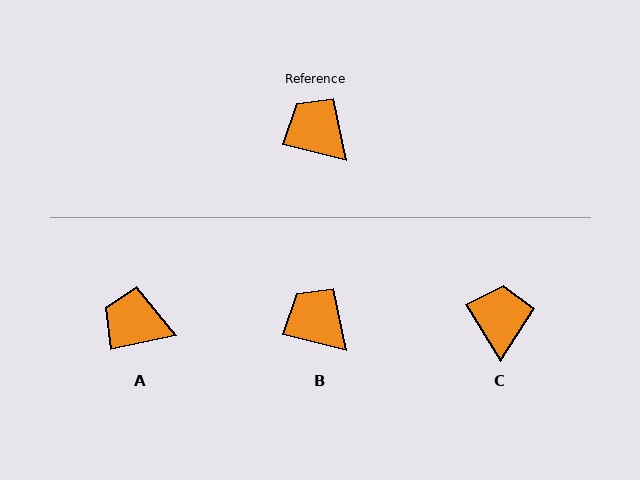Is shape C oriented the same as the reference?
No, it is off by about 44 degrees.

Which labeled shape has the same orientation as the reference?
B.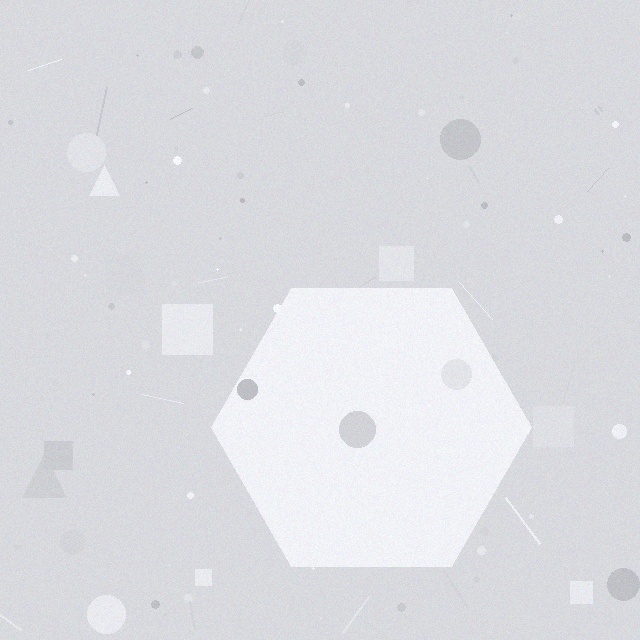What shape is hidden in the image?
A hexagon is hidden in the image.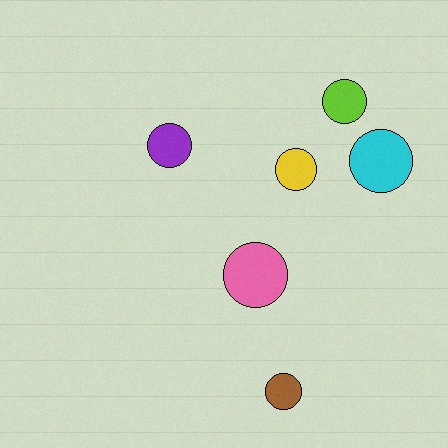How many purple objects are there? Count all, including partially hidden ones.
There is 1 purple object.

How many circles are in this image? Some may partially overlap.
There are 6 circles.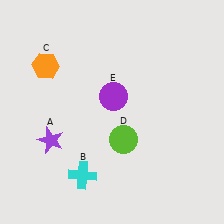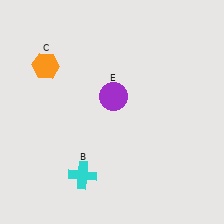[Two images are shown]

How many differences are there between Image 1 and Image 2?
There are 2 differences between the two images.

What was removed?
The lime circle (D), the purple star (A) were removed in Image 2.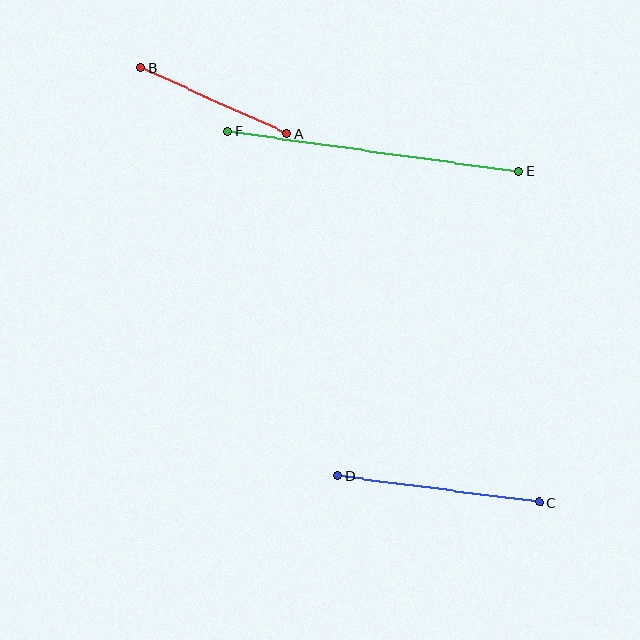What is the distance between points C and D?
The distance is approximately 203 pixels.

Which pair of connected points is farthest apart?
Points E and F are farthest apart.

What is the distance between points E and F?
The distance is approximately 293 pixels.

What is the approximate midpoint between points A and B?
The midpoint is at approximately (214, 101) pixels.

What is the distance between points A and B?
The distance is approximately 161 pixels.